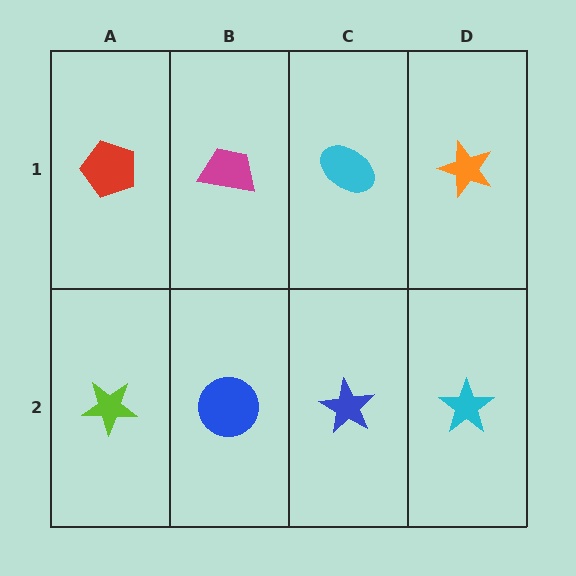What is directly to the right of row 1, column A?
A magenta trapezoid.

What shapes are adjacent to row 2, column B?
A magenta trapezoid (row 1, column B), a lime star (row 2, column A), a blue star (row 2, column C).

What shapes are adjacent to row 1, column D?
A cyan star (row 2, column D), a cyan ellipse (row 1, column C).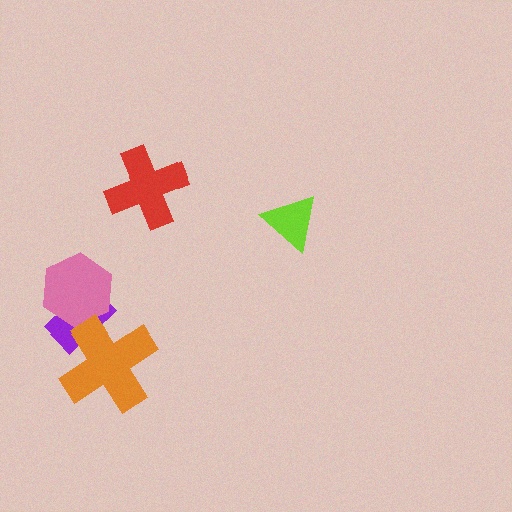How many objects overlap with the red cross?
0 objects overlap with the red cross.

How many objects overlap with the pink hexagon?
1 object overlaps with the pink hexagon.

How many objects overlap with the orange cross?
1 object overlaps with the orange cross.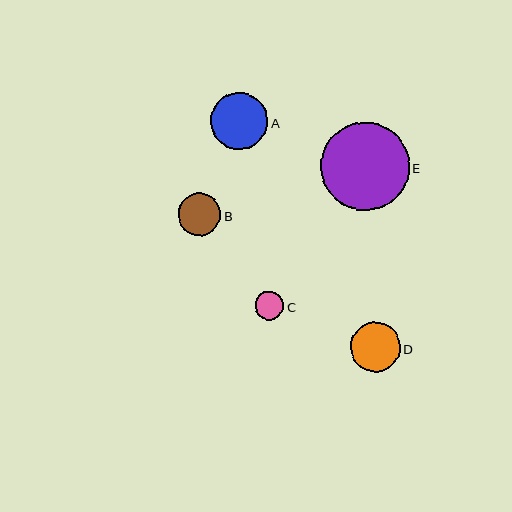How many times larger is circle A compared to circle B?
Circle A is approximately 1.3 times the size of circle B.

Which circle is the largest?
Circle E is the largest with a size of approximately 89 pixels.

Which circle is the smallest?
Circle C is the smallest with a size of approximately 29 pixels.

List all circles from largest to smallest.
From largest to smallest: E, A, D, B, C.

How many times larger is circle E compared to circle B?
Circle E is approximately 2.1 times the size of circle B.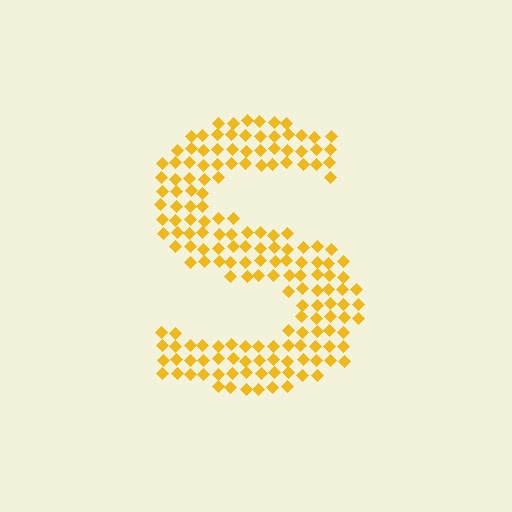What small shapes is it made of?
It is made of small diamonds.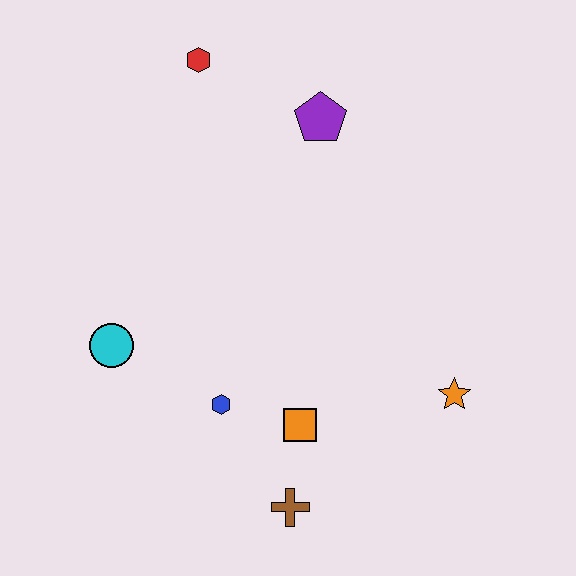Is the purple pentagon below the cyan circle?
No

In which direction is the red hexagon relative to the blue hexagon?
The red hexagon is above the blue hexagon.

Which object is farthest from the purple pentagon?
The brown cross is farthest from the purple pentagon.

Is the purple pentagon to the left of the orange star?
Yes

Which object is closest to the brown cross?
The orange square is closest to the brown cross.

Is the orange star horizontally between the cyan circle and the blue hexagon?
No